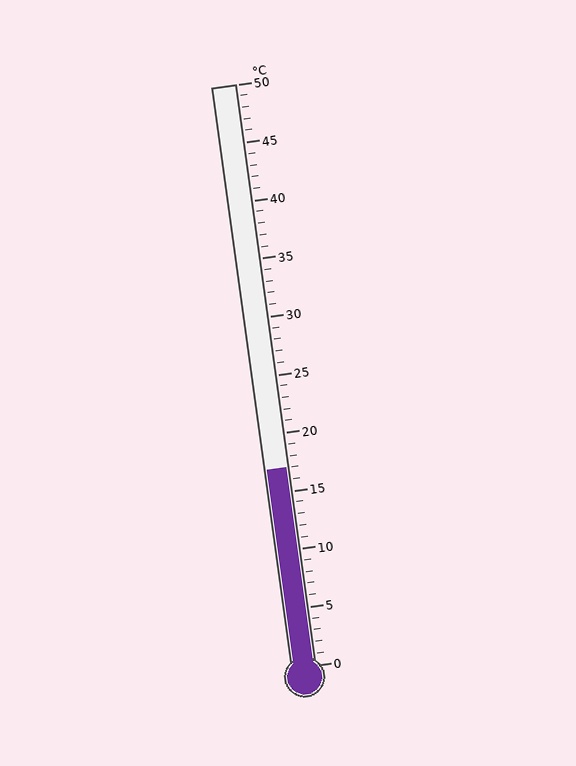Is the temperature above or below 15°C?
The temperature is above 15°C.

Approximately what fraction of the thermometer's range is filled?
The thermometer is filled to approximately 35% of its range.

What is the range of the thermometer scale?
The thermometer scale ranges from 0°C to 50°C.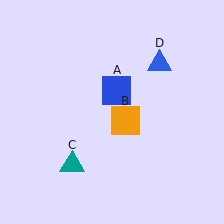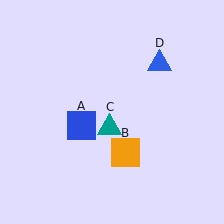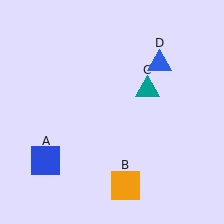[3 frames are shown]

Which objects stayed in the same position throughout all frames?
Blue triangle (object D) remained stationary.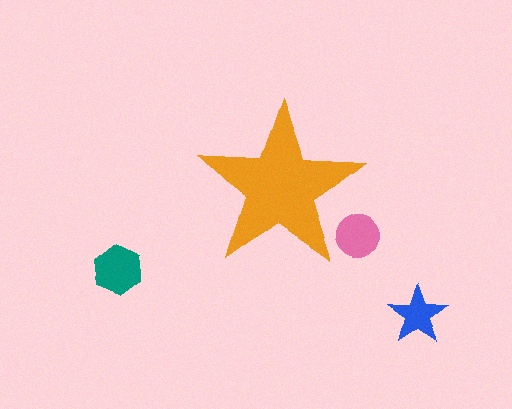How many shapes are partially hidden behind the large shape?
1 shape is partially hidden.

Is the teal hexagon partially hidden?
No, the teal hexagon is fully visible.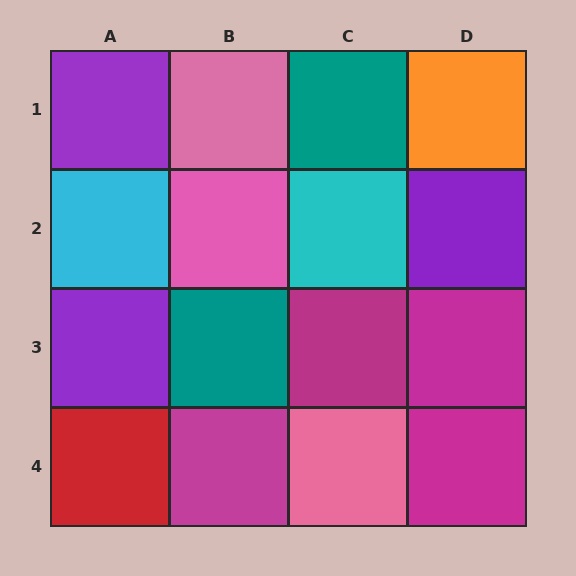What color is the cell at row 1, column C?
Teal.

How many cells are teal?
2 cells are teal.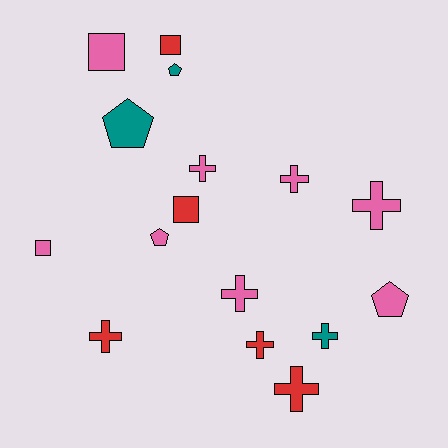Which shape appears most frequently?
Cross, with 8 objects.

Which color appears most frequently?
Pink, with 8 objects.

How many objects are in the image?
There are 16 objects.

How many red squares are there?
There are 2 red squares.